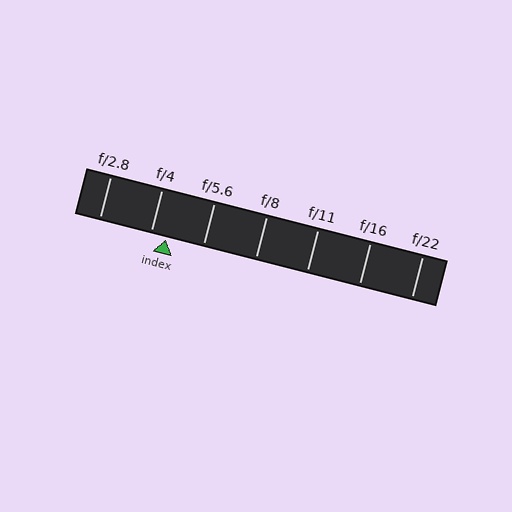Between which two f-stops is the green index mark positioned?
The index mark is between f/4 and f/5.6.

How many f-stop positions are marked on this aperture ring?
There are 7 f-stop positions marked.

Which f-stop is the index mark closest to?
The index mark is closest to f/4.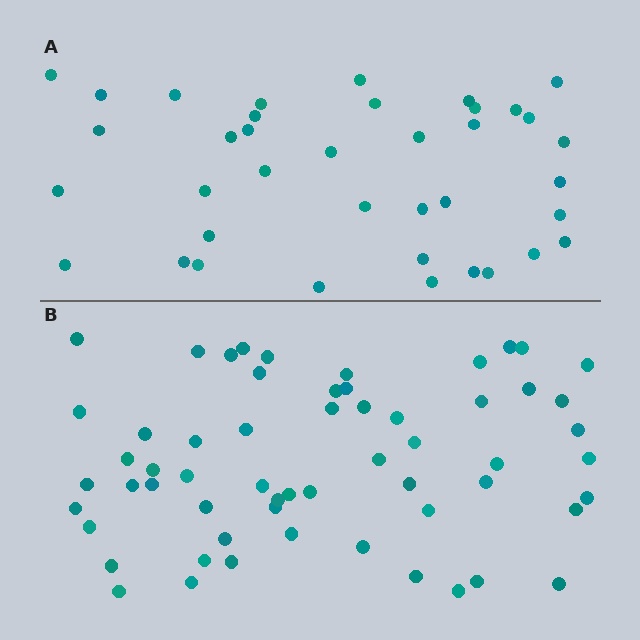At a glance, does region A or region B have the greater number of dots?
Region B (the bottom region) has more dots.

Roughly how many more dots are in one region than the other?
Region B has approximately 20 more dots than region A.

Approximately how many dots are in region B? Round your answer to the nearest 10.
About 60 dots. (The exact count is 59, which rounds to 60.)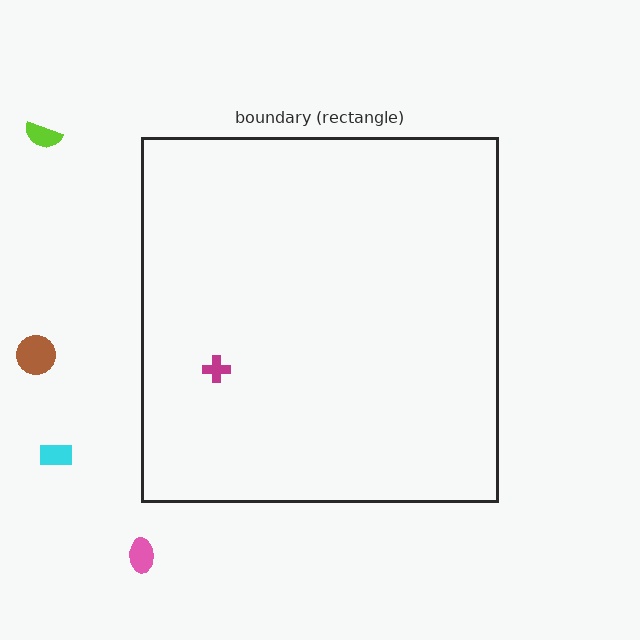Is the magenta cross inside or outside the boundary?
Inside.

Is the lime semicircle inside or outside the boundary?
Outside.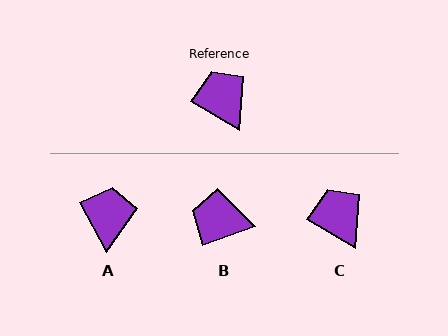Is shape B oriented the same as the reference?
No, it is off by about 50 degrees.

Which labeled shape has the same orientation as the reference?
C.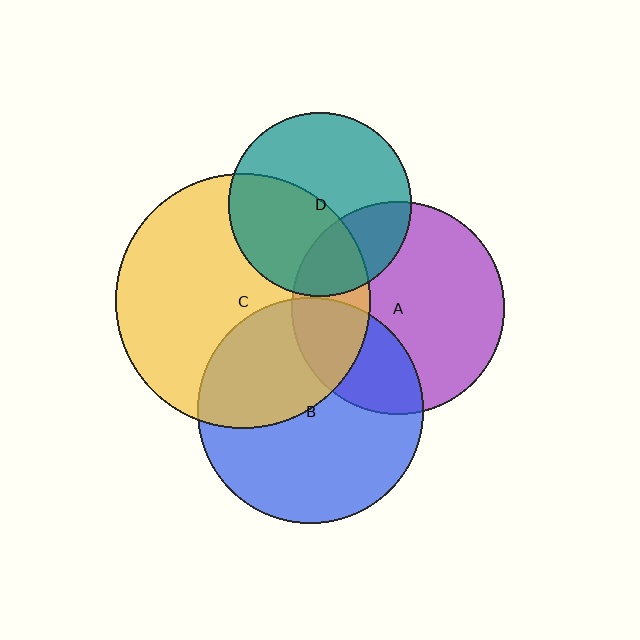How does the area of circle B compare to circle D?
Approximately 1.5 times.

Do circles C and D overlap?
Yes.